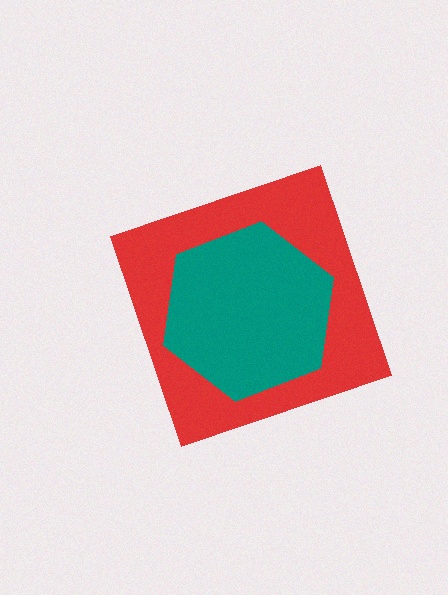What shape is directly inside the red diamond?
The teal hexagon.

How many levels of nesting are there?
2.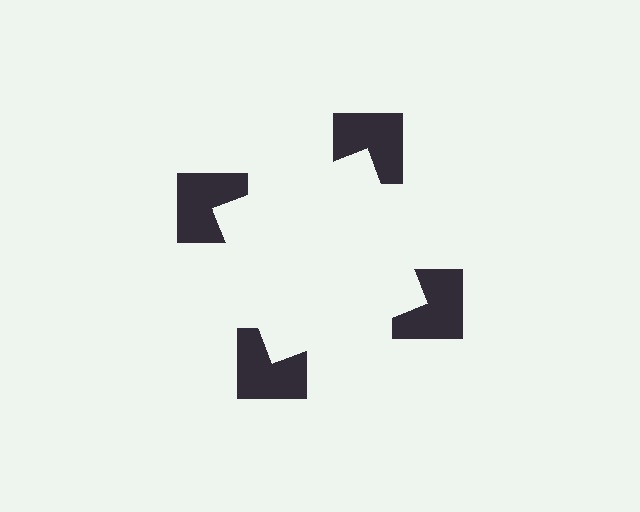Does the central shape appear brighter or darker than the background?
It typically appears slightly brighter than the background, even though no actual brightness change is drawn.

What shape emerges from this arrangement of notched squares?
An illusory square — its edges are inferred from the aligned wedge cuts in the notched squares, not physically drawn.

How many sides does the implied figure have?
4 sides.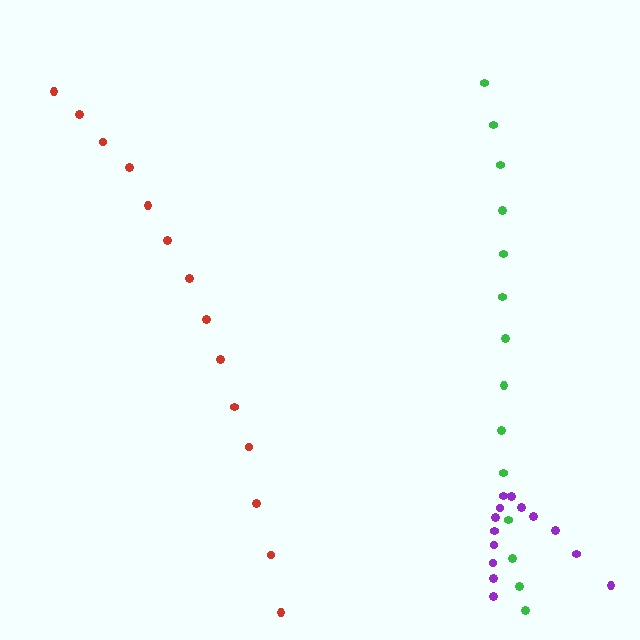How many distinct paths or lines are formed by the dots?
There are 3 distinct paths.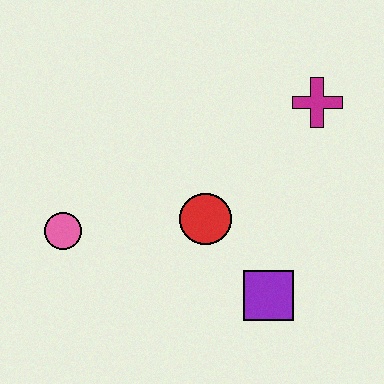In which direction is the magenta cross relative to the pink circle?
The magenta cross is to the right of the pink circle.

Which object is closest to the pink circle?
The red circle is closest to the pink circle.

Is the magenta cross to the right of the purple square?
Yes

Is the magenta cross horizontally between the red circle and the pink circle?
No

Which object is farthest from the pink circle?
The magenta cross is farthest from the pink circle.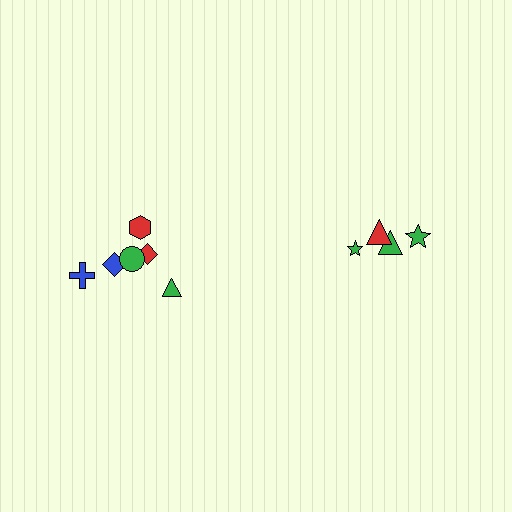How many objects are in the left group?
There are 6 objects.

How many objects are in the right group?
There are 4 objects.